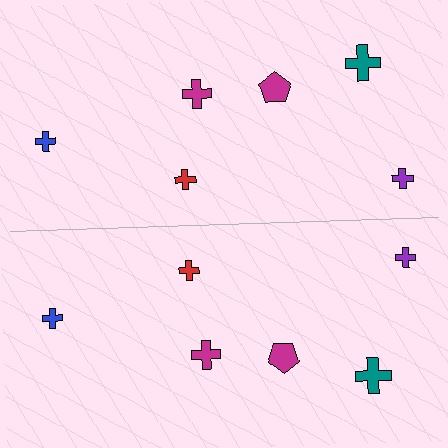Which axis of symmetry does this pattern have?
The pattern has a horizontal axis of symmetry running through the center of the image.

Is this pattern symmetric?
Yes, this pattern has bilateral (reflection) symmetry.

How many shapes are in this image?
There are 12 shapes in this image.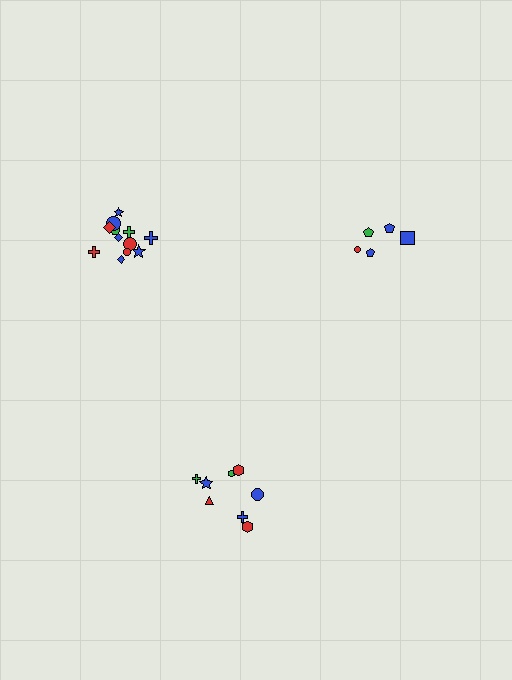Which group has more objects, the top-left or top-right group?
The top-left group.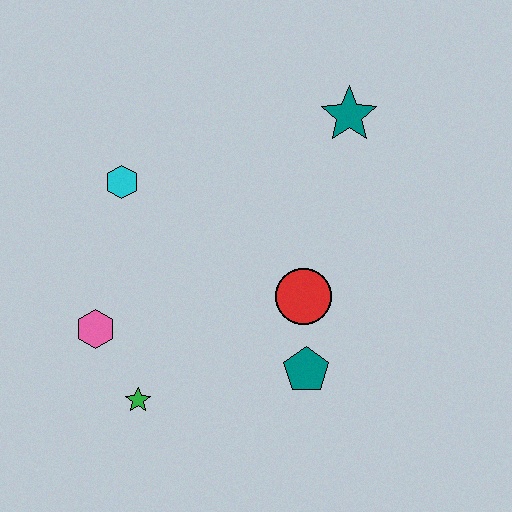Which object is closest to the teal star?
The red circle is closest to the teal star.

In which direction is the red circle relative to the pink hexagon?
The red circle is to the right of the pink hexagon.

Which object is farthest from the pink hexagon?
The teal star is farthest from the pink hexagon.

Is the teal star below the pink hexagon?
No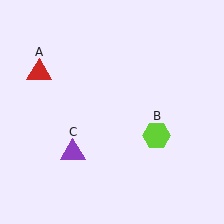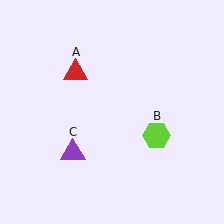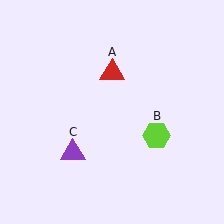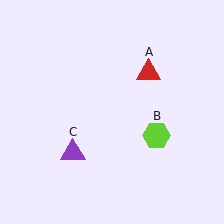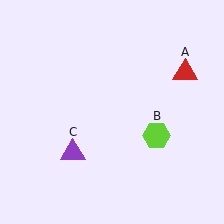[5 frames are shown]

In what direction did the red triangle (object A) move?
The red triangle (object A) moved right.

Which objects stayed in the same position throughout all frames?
Lime hexagon (object B) and purple triangle (object C) remained stationary.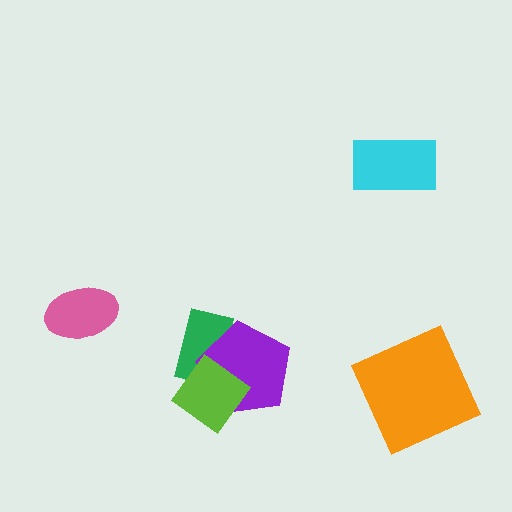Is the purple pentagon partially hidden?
Yes, it is partially covered by another shape.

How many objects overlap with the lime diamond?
2 objects overlap with the lime diamond.